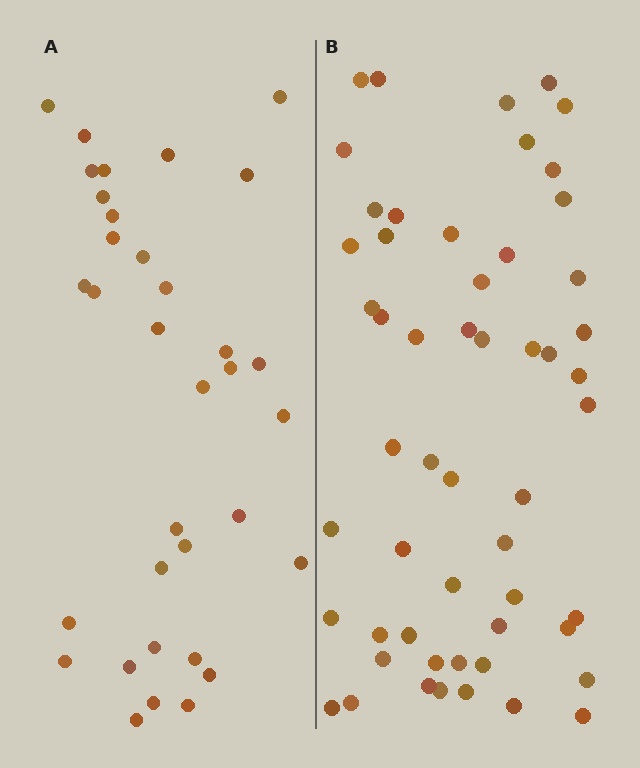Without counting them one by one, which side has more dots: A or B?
Region B (the right region) has more dots.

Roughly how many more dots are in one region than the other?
Region B has approximately 20 more dots than region A.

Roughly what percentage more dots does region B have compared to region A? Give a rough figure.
About 60% more.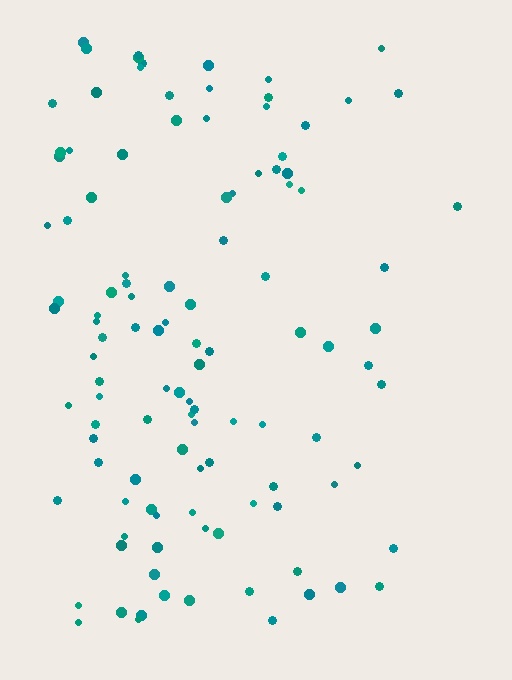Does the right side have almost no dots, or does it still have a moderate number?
Still a moderate number, just noticeably fewer than the left.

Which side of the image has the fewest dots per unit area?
The right.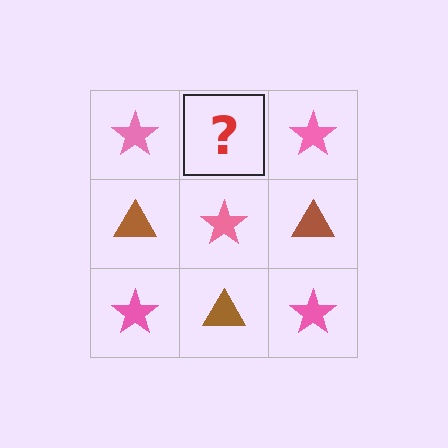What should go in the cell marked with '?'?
The missing cell should contain a brown triangle.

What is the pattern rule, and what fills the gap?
The rule is that it alternates pink star and brown triangle in a checkerboard pattern. The gap should be filled with a brown triangle.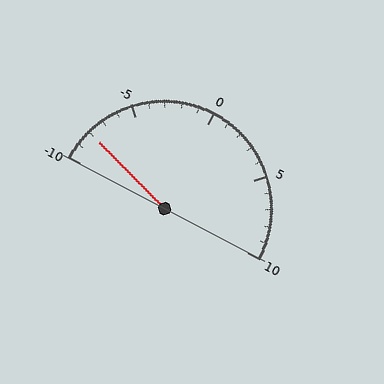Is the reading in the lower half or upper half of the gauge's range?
The reading is in the lower half of the range (-10 to 10).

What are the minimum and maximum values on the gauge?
The gauge ranges from -10 to 10.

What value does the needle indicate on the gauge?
The needle indicates approximately -8.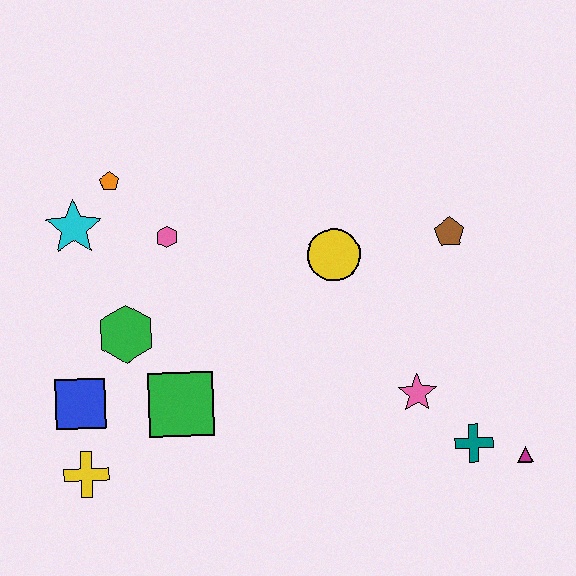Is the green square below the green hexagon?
Yes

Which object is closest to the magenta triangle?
The teal cross is closest to the magenta triangle.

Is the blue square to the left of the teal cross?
Yes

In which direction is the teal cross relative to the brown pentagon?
The teal cross is below the brown pentagon.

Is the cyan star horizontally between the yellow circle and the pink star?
No